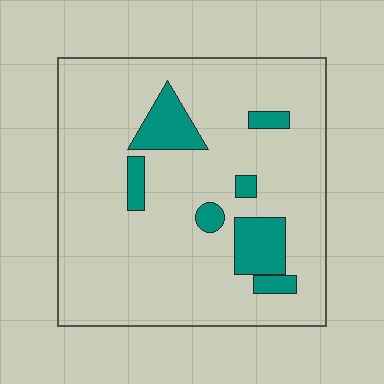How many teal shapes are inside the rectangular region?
7.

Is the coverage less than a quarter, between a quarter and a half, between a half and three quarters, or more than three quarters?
Less than a quarter.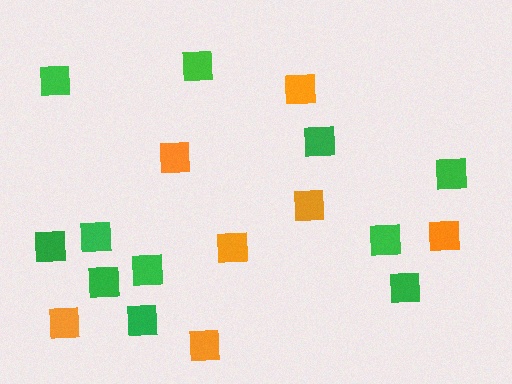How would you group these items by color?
There are 2 groups: one group of green squares (11) and one group of orange squares (7).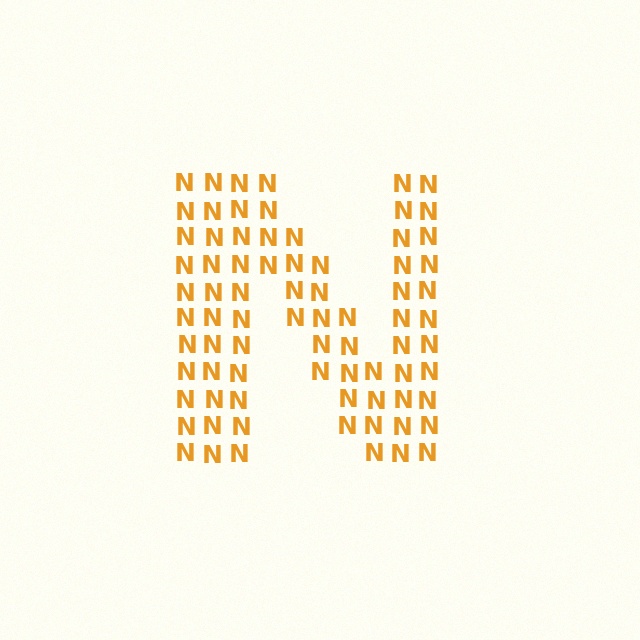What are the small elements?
The small elements are letter N's.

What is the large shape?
The large shape is the letter N.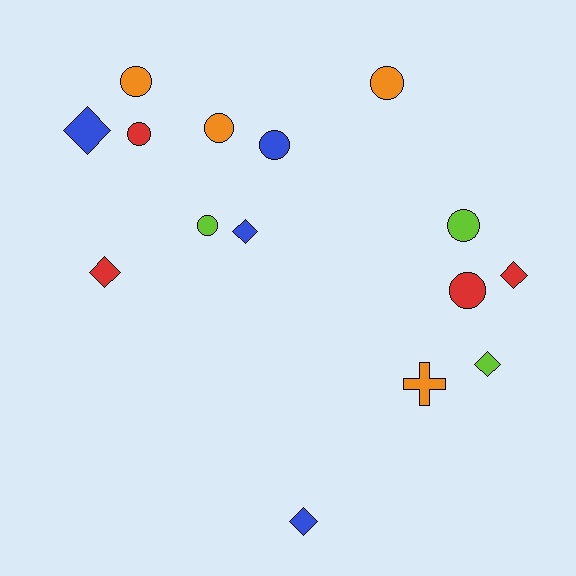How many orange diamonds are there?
There are no orange diamonds.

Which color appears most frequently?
Orange, with 4 objects.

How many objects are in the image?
There are 15 objects.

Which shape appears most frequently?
Circle, with 8 objects.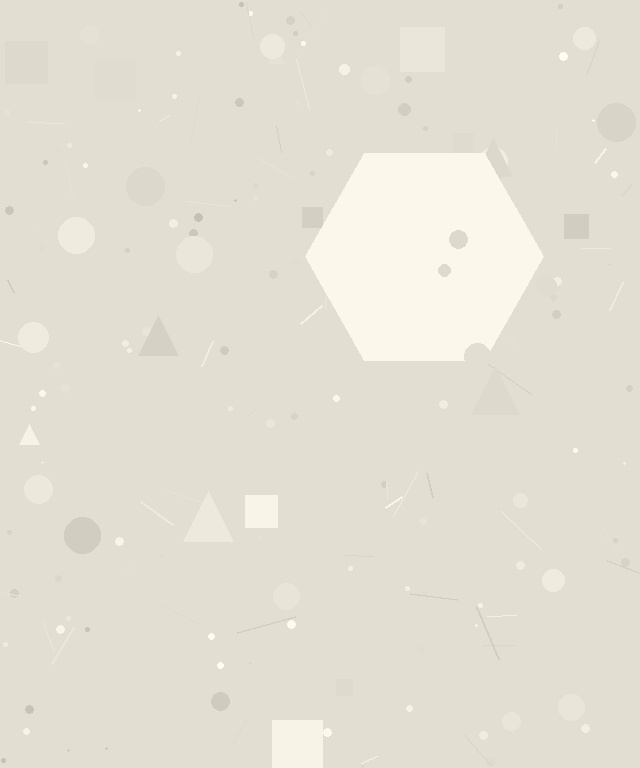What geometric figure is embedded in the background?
A hexagon is embedded in the background.